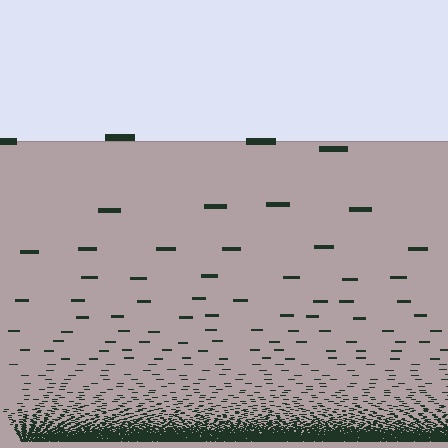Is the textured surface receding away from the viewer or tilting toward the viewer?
The surface appears to tilt toward the viewer. Texture elements get larger and sparser toward the top.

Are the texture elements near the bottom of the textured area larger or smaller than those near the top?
Smaller. The gradient is inverted — elements near the bottom are smaller and denser.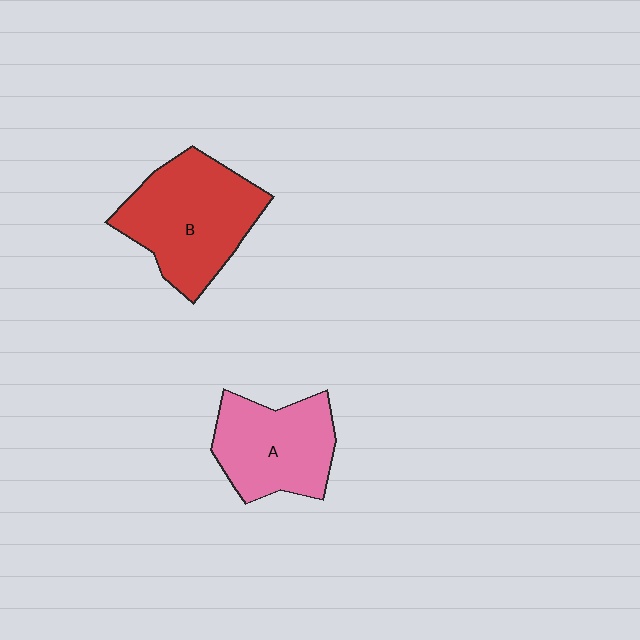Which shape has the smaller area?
Shape A (pink).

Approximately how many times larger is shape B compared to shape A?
Approximately 1.3 times.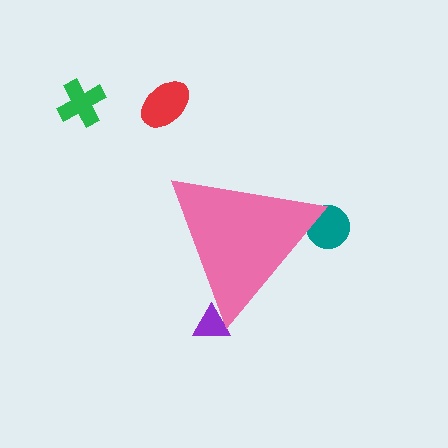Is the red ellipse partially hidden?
No, the red ellipse is fully visible.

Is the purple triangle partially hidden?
Yes, the purple triangle is partially hidden behind the pink triangle.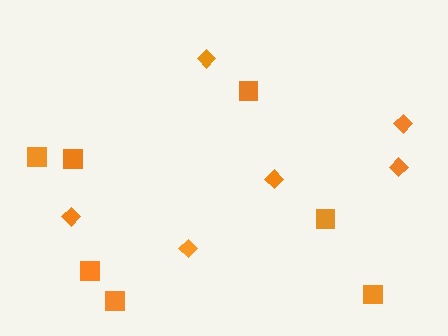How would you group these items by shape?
There are 2 groups: one group of squares (7) and one group of diamonds (6).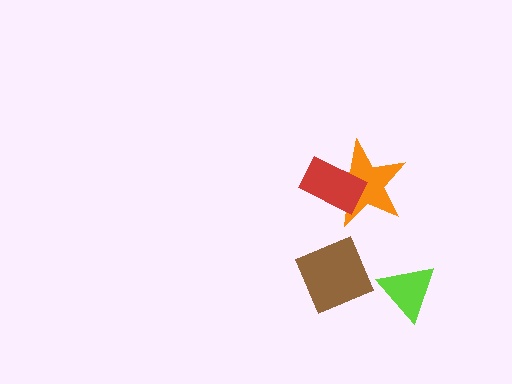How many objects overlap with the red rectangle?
1 object overlaps with the red rectangle.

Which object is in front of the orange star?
The red rectangle is in front of the orange star.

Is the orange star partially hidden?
Yes, it is partially covered by another shape.